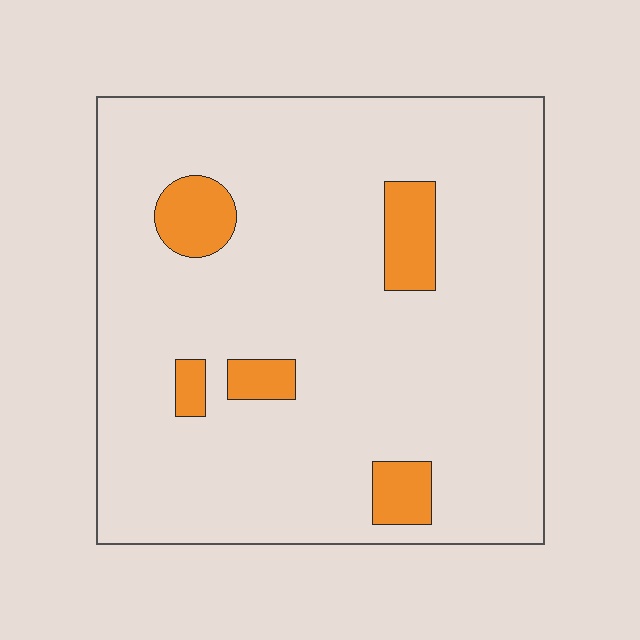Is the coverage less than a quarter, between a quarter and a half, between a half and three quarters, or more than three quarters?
Less than a quarter.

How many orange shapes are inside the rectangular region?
5.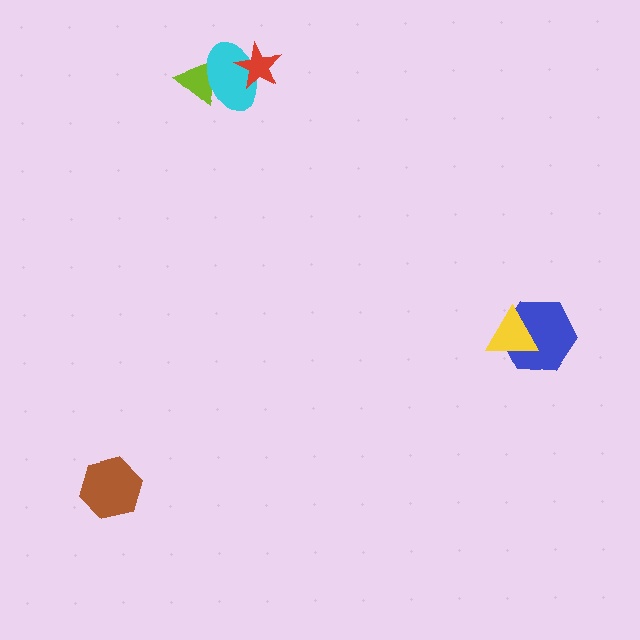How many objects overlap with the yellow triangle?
1 object overlaps with the yellow triangle.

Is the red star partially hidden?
No, no other shape covers it.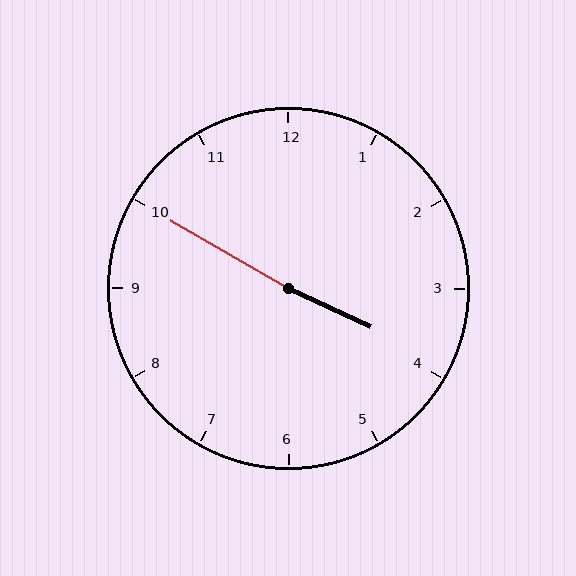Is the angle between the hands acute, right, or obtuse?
It is obtuse.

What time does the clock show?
3:50.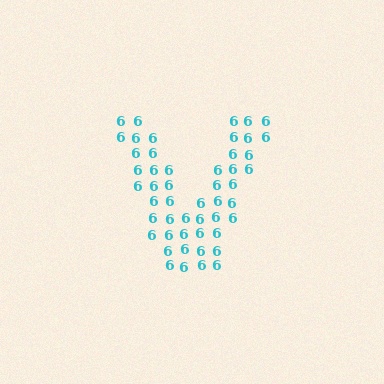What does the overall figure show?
The overall figure shows the letter V.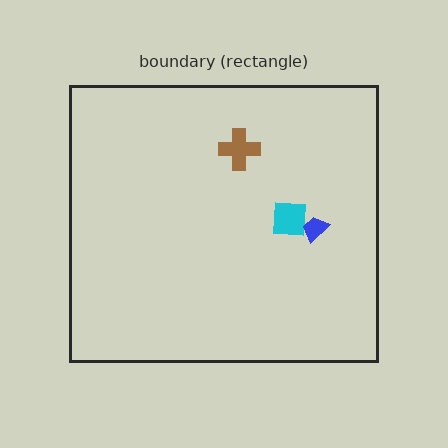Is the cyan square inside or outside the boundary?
Inside.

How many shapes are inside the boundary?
3 inside, 0 outside.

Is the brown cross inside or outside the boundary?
Inside.